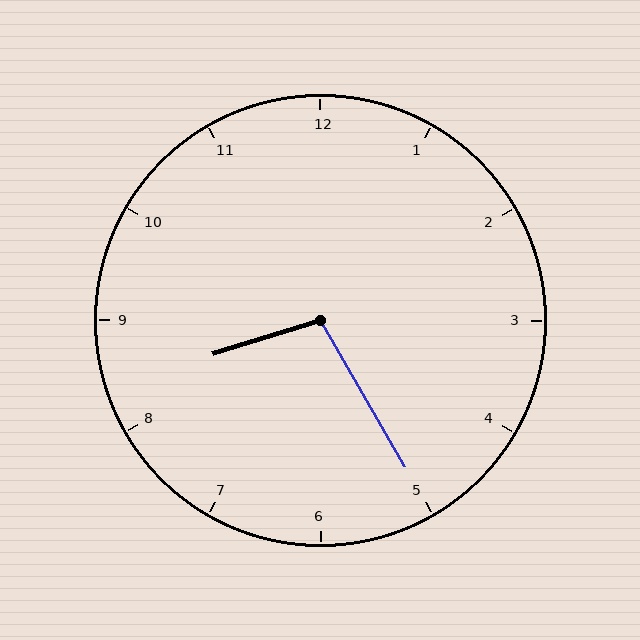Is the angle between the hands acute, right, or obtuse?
It is obtuse.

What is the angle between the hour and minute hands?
Approximately 102 degrees.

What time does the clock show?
8:25.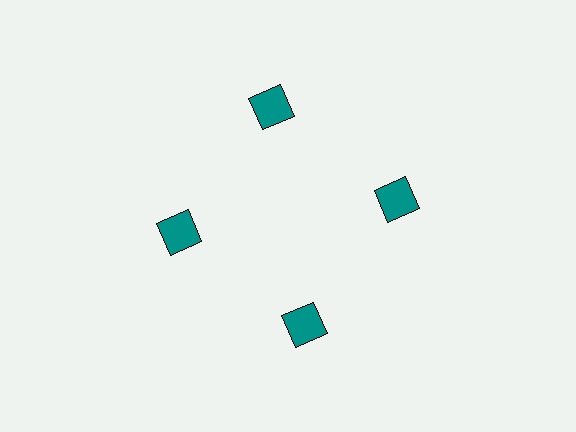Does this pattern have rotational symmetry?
Yes, this pattern has 4-fold rotational symmetry. It looks the same after rotating 90 degrees around the center.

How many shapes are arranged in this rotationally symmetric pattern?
There are 4 shapes, arranged in 4 groups of 1.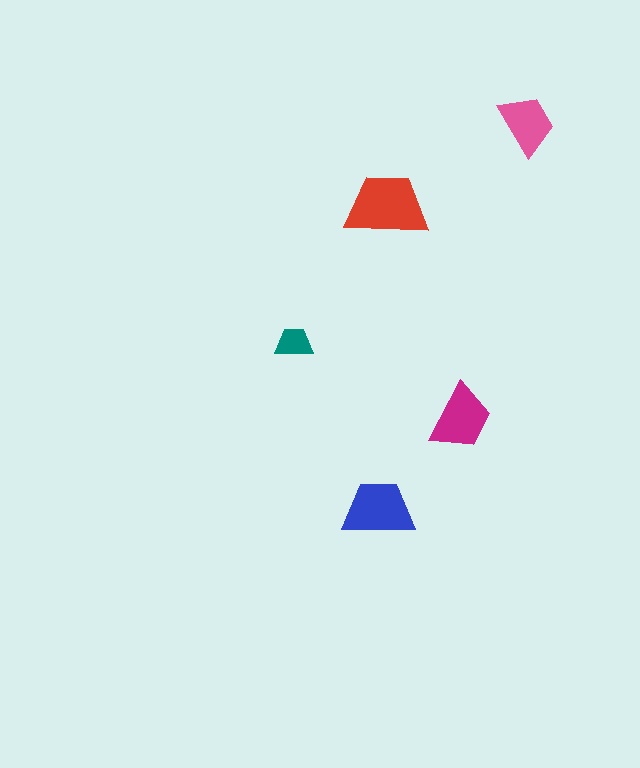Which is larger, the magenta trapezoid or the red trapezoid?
The red one.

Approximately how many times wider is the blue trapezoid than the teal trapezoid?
About 2 times wider.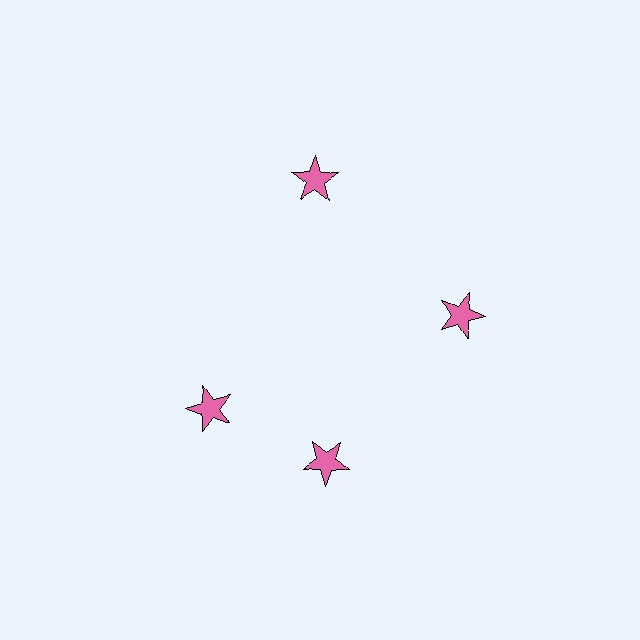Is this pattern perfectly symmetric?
No. The 4 pink stars are arranged in a ring, but one element near the 9 o'clock position is rotated out of alignment along the ring, breaking the 4-fold rotational symmetry.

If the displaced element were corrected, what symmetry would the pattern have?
It would have 4-fold rotational symmetry — the pattern would map onto itself every 90 degrees.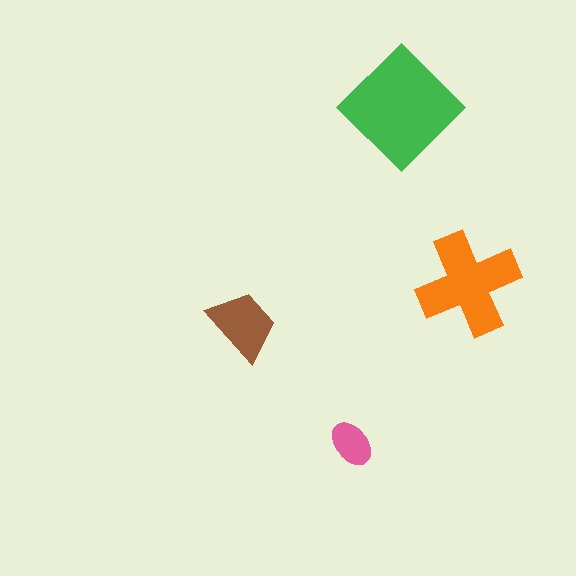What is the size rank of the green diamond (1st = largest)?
1st.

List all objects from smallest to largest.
The pink ellipse, the brown trapezoid, the orange cross, the green diamond.